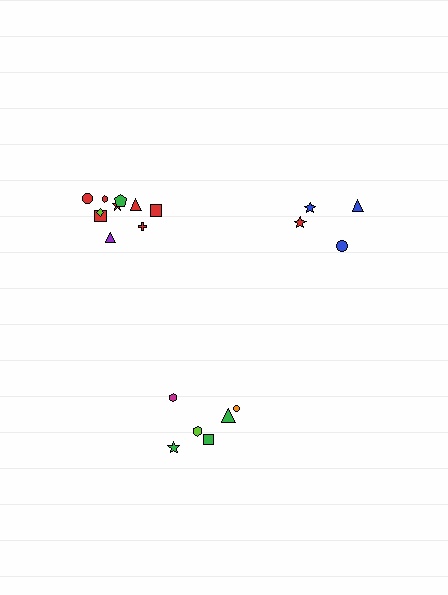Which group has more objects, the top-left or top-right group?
The top-left group.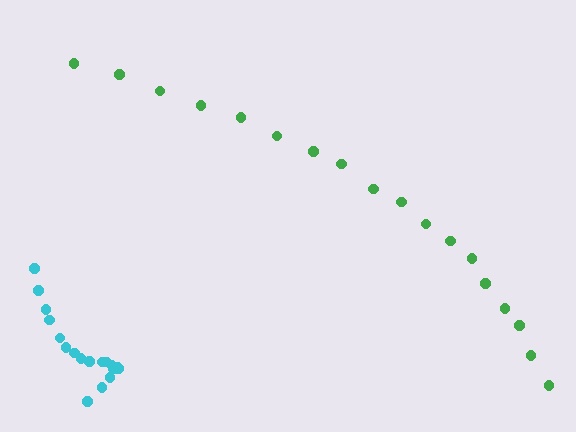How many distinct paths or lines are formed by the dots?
There are 2 distinct paths.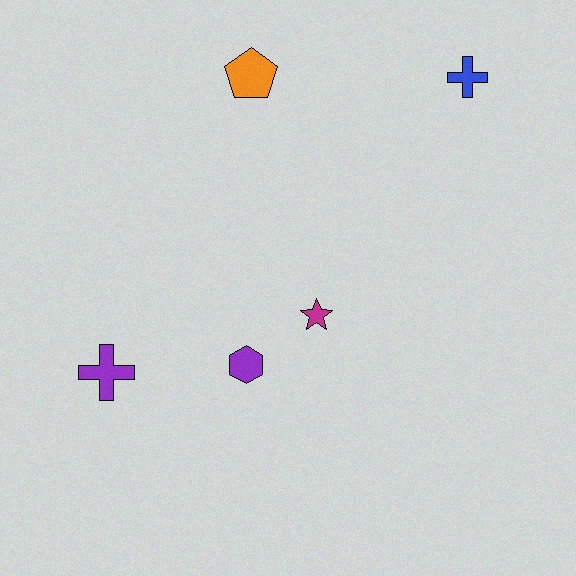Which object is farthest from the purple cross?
The blue cross is farthest from the purple cross.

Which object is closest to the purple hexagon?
The magenta star is closest to the purple hexagon.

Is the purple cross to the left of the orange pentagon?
Yes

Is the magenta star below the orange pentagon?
Yes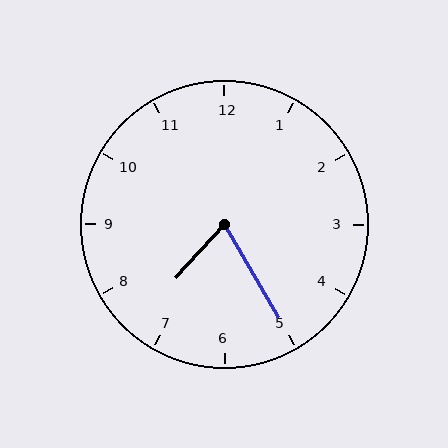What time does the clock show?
7:25.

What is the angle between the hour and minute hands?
Approximately 72 degrees.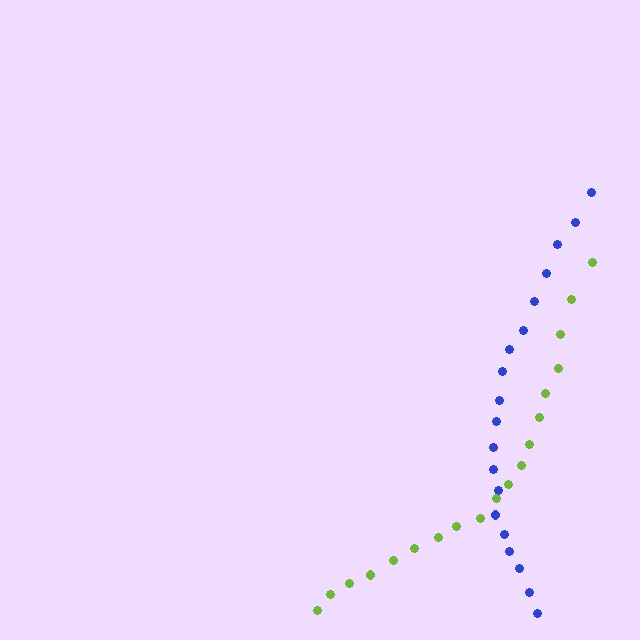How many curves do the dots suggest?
There are 2 distinct paths.